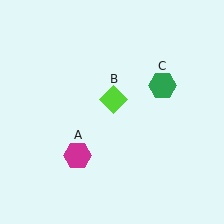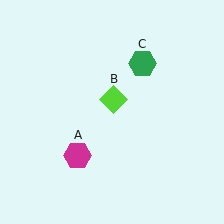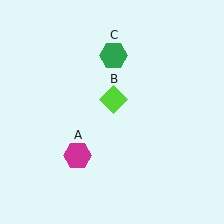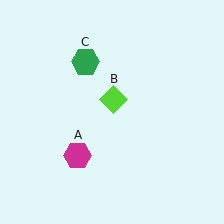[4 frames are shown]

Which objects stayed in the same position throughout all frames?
Magenta hexagon (object A) and lime diamond (object B) remained stationary.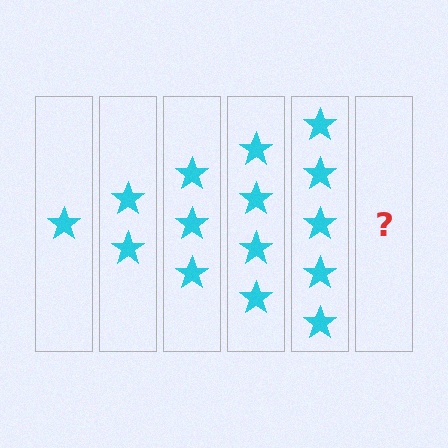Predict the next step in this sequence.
The next step is 6 stars.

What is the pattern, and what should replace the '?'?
The pattern is that each step adds one more star. The '?' should be 6 stars.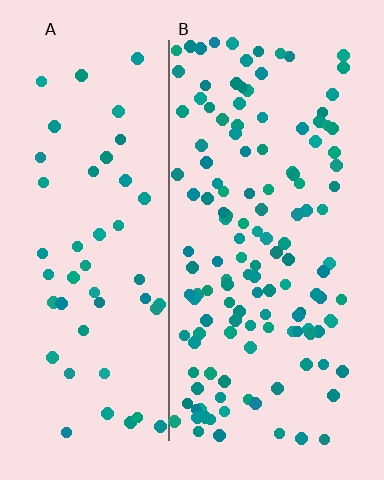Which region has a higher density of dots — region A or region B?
B (the right).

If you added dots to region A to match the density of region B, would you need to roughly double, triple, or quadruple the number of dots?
Approximately triple.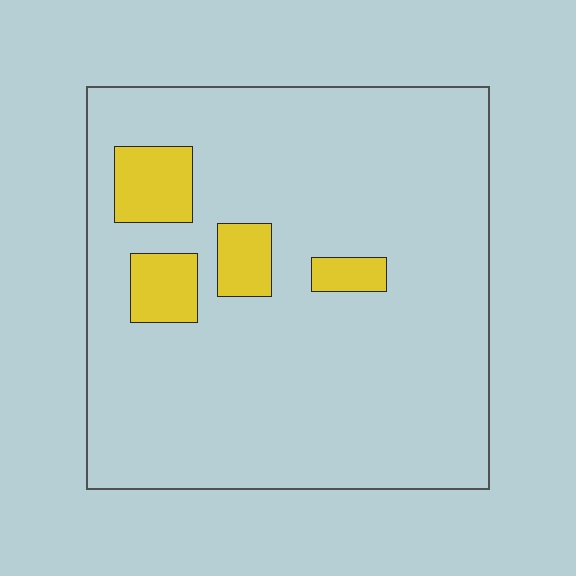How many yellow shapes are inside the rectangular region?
4.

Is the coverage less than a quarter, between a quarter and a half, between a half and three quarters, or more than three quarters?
Less than a quarter.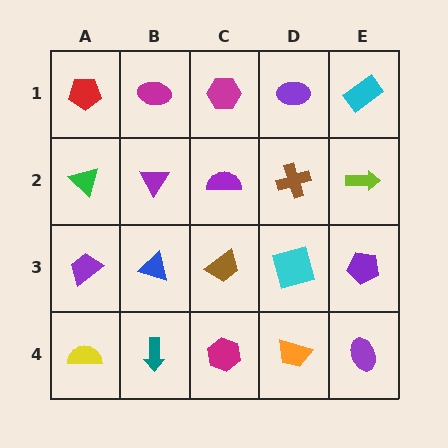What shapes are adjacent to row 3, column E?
A lime arrow (row 2, column E), a purple ellipse (row 4, column E), a cyan square (row 3, column D).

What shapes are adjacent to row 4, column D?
A cyan square (row 3, column D), a magenta hexagon (row 4, column C), a purple ellipse (row 4, column E).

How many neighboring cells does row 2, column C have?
4.